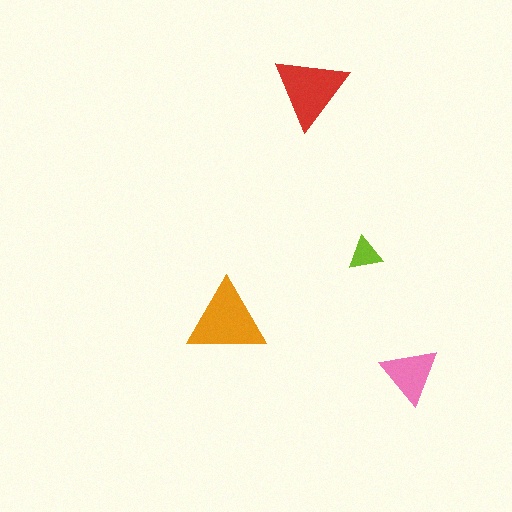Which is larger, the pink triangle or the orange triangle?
The orange one.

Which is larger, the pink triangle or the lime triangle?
The pink one.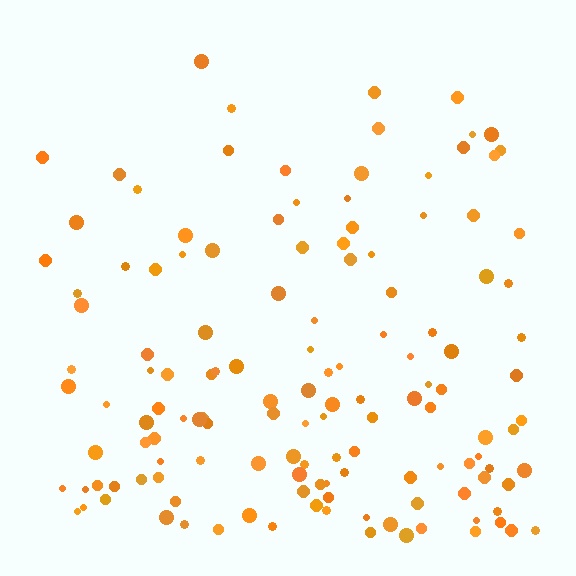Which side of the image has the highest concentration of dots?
The bottom.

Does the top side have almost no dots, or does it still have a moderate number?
Still a moderate number, just noticeably fewer than the bottom.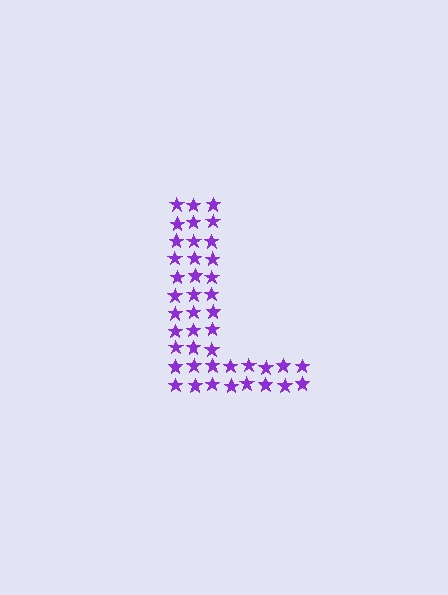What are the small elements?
The small elements are stars.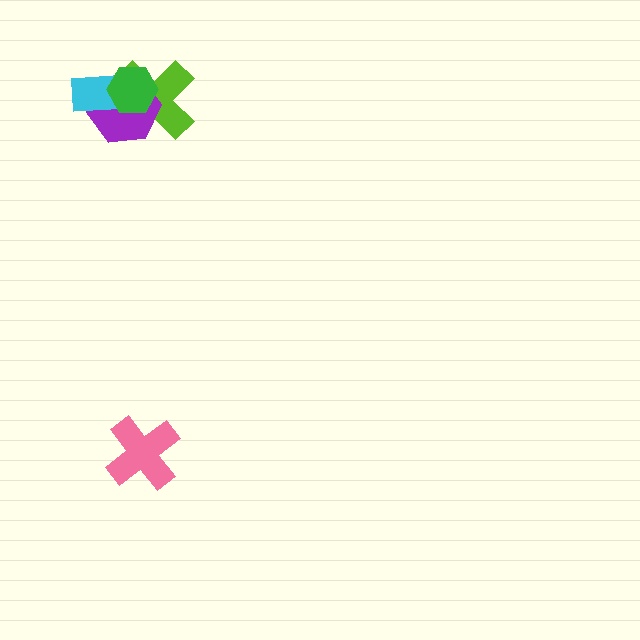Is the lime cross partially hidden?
Yes, it is partially covered by another shape.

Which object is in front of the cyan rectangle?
The green hexagon is in front of the cyan rectangle.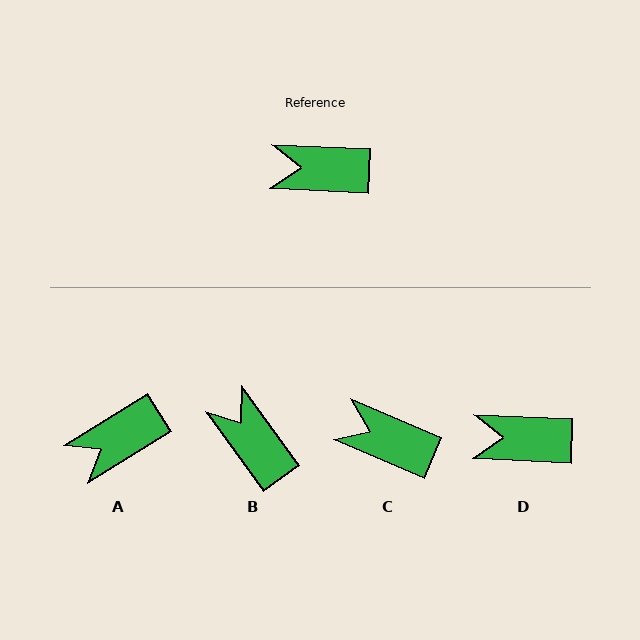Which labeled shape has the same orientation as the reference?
D.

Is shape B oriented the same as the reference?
No, it is off by about 51 degrees.